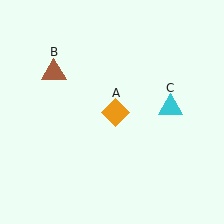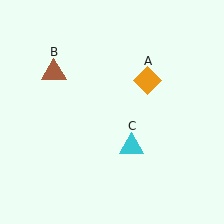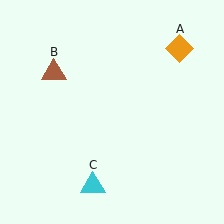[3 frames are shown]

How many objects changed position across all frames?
2 objects changed position: orange diamond (object A), cyan triangle (object C).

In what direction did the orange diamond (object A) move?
The orange diamond (object A) moved up and to the right.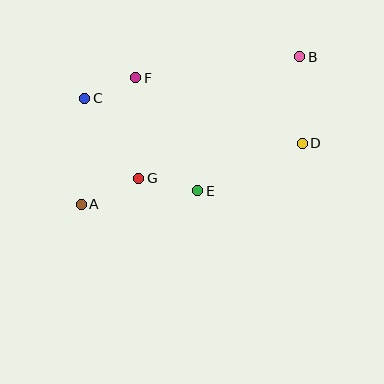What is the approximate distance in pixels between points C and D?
The distance between C and D is approximately 222 pixels.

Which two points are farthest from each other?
Points A and B are farthest from each other.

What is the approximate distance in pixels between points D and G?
The distance between D and G is approximately 167 pixels.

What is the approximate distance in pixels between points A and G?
The distance between A and G is approximately 63 pixels.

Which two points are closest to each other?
Points C and F are closest to each other.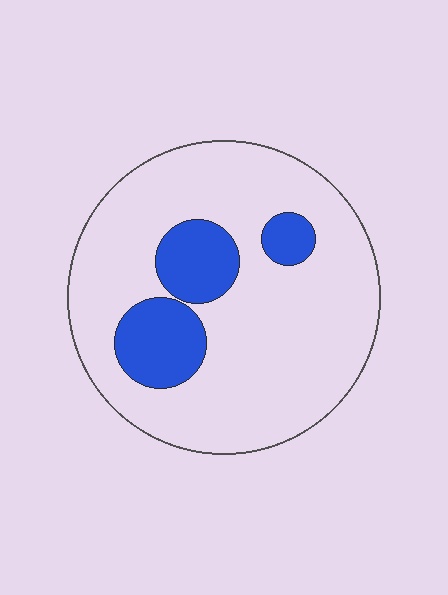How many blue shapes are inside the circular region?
3.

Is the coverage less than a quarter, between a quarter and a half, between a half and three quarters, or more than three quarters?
Less than a quarter.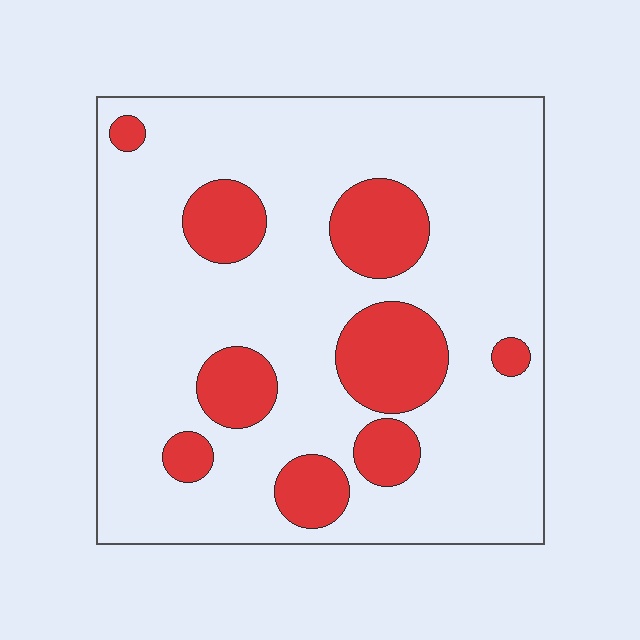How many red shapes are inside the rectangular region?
9.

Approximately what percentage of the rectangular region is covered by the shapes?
Approximately 20%.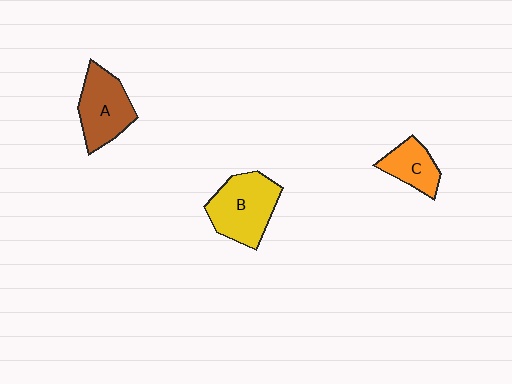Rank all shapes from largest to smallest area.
From largest to smallest: B (yellow), A (brown), C (orange).